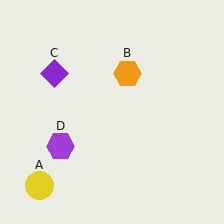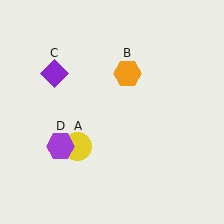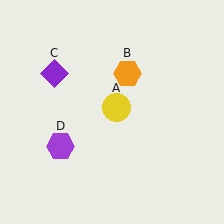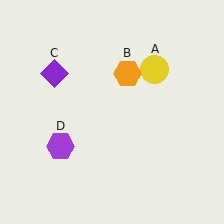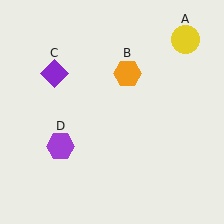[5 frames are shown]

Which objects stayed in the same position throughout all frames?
Orange hexagon (object B) and purple diamond (object C) and purple hexagon (object D) remained stationary.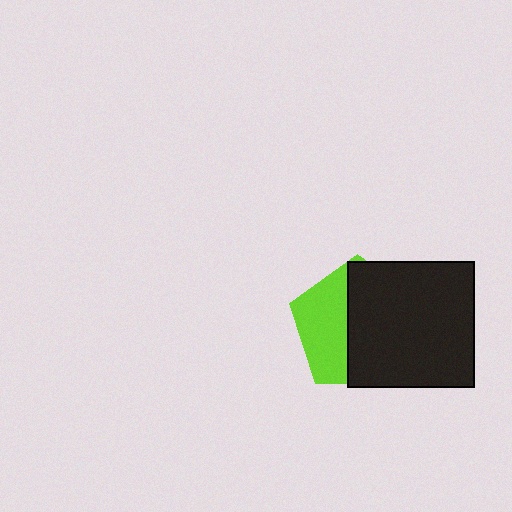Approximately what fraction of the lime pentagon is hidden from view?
Roughly 60% of the lime pentagon is hidden behind the black square.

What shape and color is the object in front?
The object in front is a black square.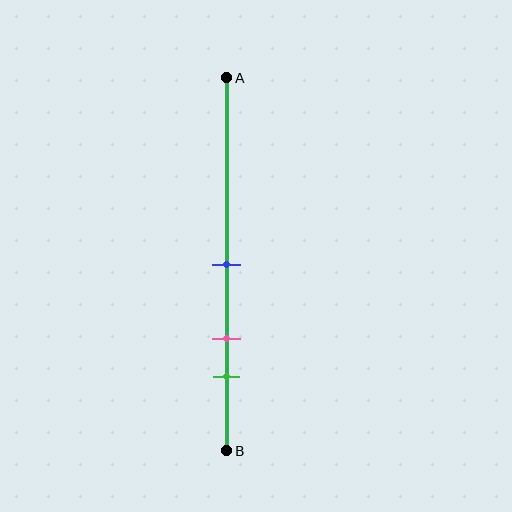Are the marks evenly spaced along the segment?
Yes, the marks are approximately evenly spaced.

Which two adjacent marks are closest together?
The pink and green marks are the closest adjacent pair.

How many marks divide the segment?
There are 3 marks dividing the segment.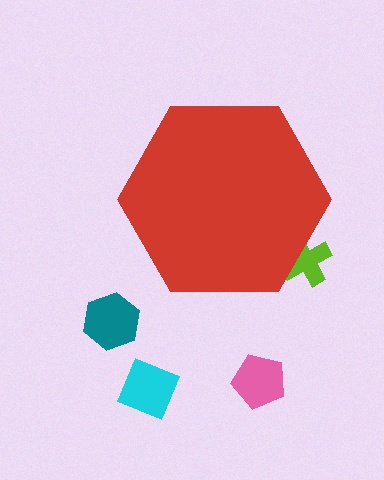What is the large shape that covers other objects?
A red hexagon.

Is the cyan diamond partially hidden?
No, the cyan diamond is fully visible.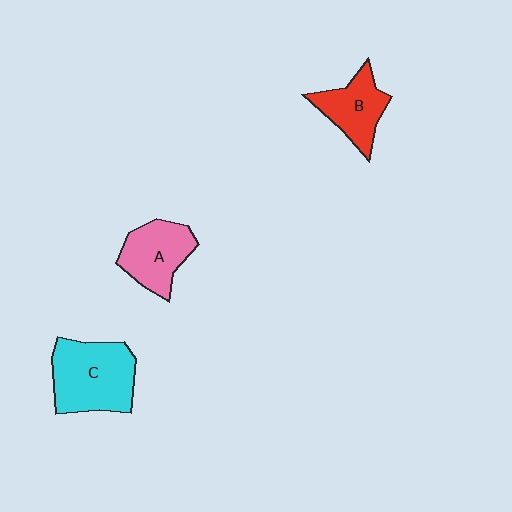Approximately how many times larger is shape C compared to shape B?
Approximately 1.6 times.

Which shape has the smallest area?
Shape B (red).